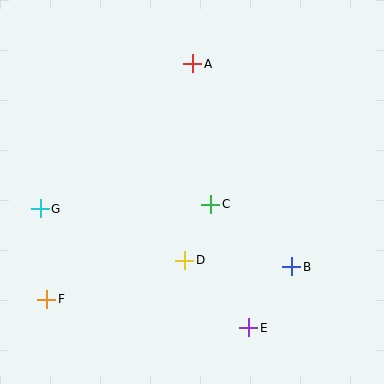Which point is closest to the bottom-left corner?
Point F is closest to the bottom-left corner.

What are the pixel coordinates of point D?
Point D is at (185, 260).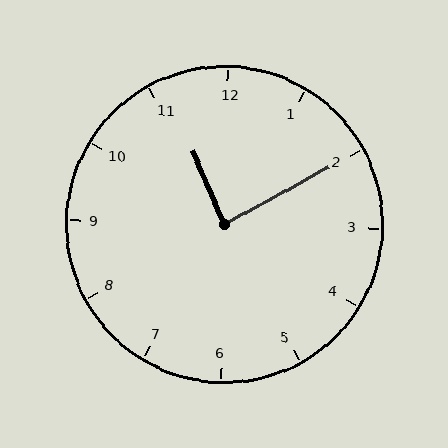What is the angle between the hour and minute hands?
Approximately 85 degrees.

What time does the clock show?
11:10.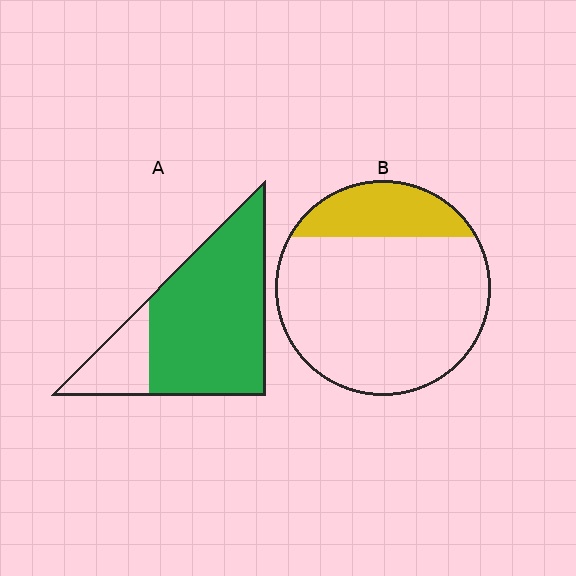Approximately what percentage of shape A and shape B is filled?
A is approximately 80% and B is approximately 20%.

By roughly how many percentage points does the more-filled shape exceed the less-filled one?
By roughly 60 percentage points (A over B).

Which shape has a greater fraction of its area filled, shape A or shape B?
Shape A.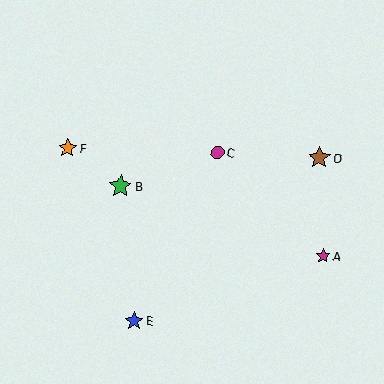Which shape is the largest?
The green star (labeled B) is the largest.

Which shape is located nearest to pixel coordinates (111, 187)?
The green star (labeled B) at (120, 186) is nearest to that location.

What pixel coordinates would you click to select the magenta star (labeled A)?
Click at (323, 256) to select the magenta star A.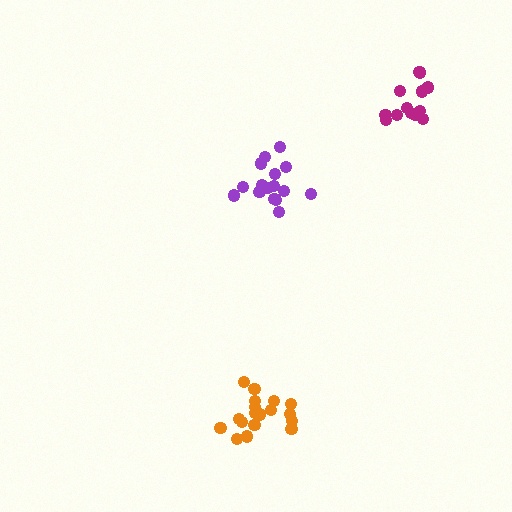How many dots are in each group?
Group 1: 14 dots, Group 2: 16 dots, Group 3: 20 dots (50 total).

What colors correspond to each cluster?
The clusters are colored: magenta, purple, orange.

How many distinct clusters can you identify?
There are 3 distinct clusters.